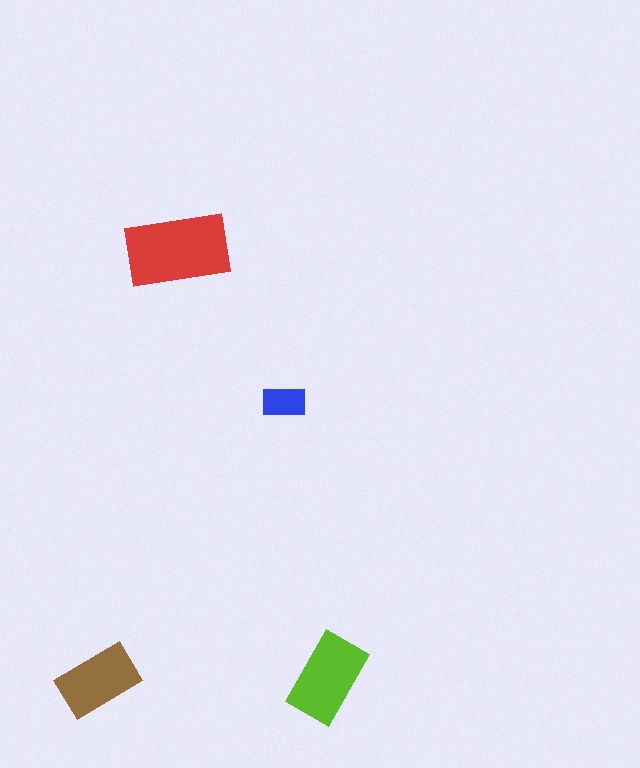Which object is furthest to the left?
The brown rectangle is leftmost.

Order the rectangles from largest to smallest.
the red one, the lime one, the brown one, the blue one.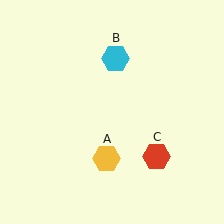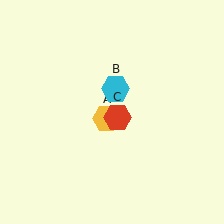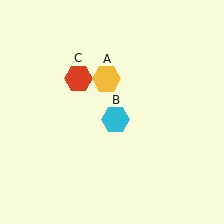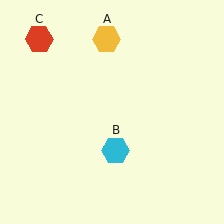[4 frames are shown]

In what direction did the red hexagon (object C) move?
The red hexagon (object C) moved up and to the left.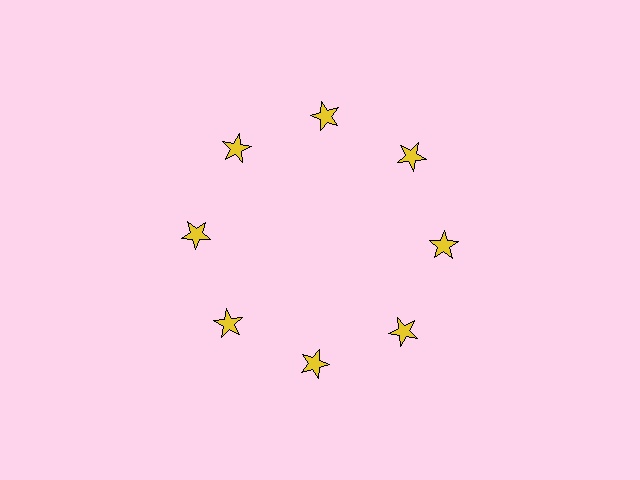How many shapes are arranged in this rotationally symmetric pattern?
There are 8 shapes, arranged in 8 groups of 1.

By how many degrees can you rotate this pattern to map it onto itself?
The pattern maps onto itself every 45 degrees of rotation.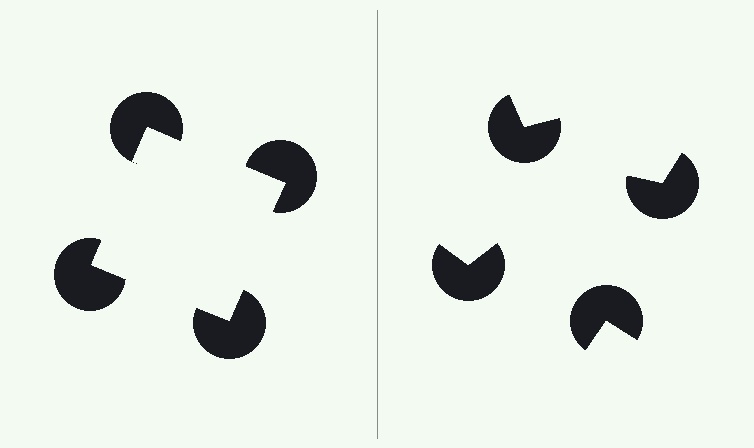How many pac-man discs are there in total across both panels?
8 — 4 on each side.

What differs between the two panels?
The pac-man discs are positioned identically on both sides; only the wedge orientations differ. On the left they align to a square; on the right they are misaligned.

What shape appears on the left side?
An illusory square.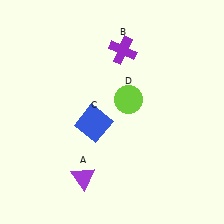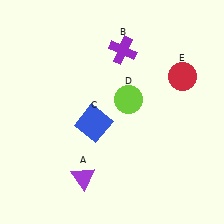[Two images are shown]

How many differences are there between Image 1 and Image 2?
There is 1 difference between the two images.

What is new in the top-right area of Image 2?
A red circle (E) was added in the top-right area of Image 2.